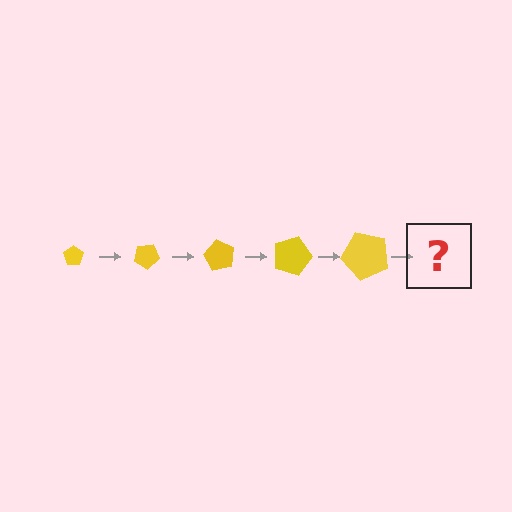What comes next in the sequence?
The next element should be a pentagon, larger than the previous one and rotated 150 degrees from the start.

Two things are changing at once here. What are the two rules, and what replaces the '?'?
The two rules are that the pentagon grows larger each step and it rotates 30 degrees each step. The '?' should be a pentagon, larger than the previous one and rotated 150 degrees from the start.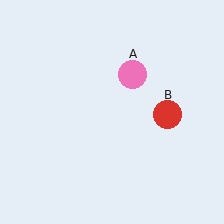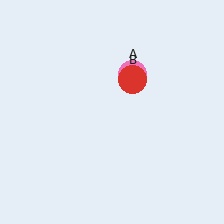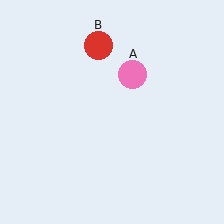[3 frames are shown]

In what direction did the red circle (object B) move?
The red circle (object B) moved up and to the left.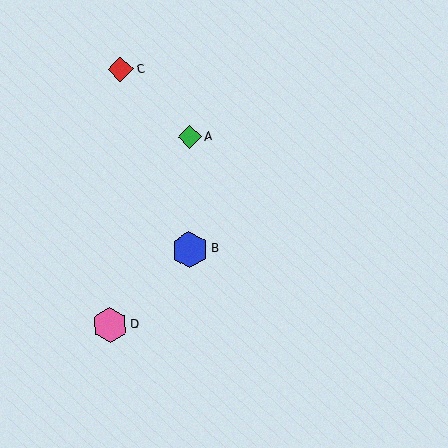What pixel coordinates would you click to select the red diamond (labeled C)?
Click at (121, 69) to select the red diamond C.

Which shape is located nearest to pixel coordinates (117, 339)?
The pink hexagon (labeled D) at (110, 325) is nearest to that location.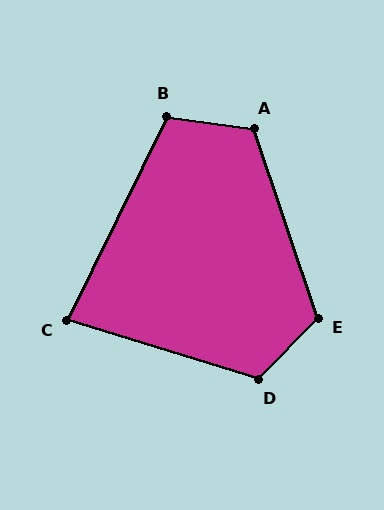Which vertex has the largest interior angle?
E, at approximately 117 degrees.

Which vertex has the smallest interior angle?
C, at approximately 81 degrees.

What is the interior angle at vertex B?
Approximately 108 degrees (obtuse).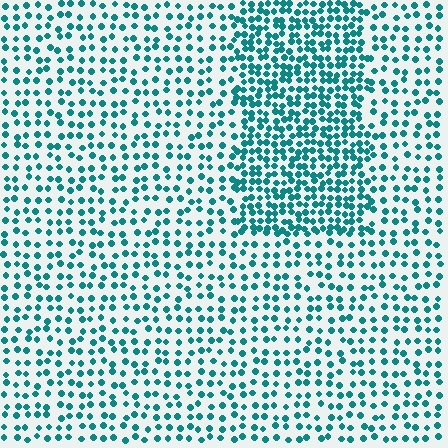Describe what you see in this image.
The image contains small teal elements arranged at two different densities. A rectangle-shaped region is visible where the elements are more densely packed than the surrounding area.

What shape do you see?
I see a rectangle.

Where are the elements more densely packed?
The elements are more densely packed inside the rectangle boundary.